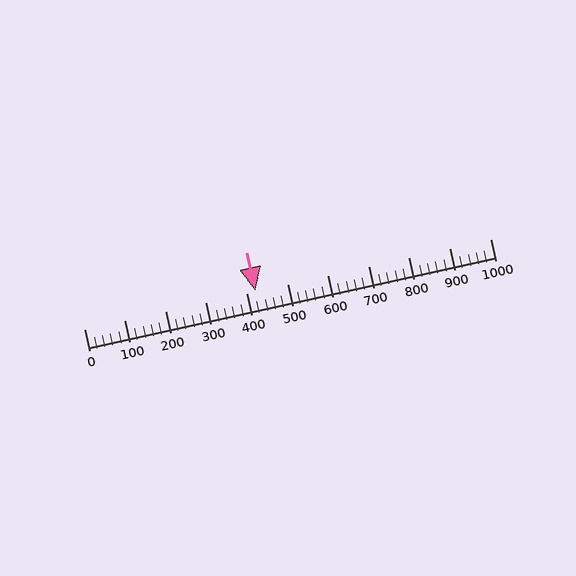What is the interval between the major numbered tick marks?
The major tick marks are spaced 100 units apart.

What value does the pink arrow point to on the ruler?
The pink arrow points to approximately 423.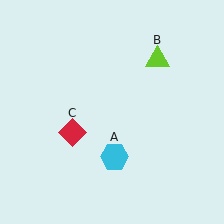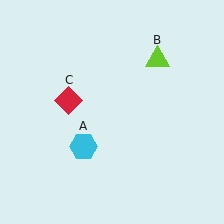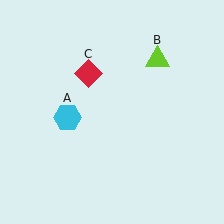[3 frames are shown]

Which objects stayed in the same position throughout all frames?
Lime triangle (object B) remained stationary.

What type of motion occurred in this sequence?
The cyan hexagon (object A), red diamond (object C) rotated clockwise around the center of the scene.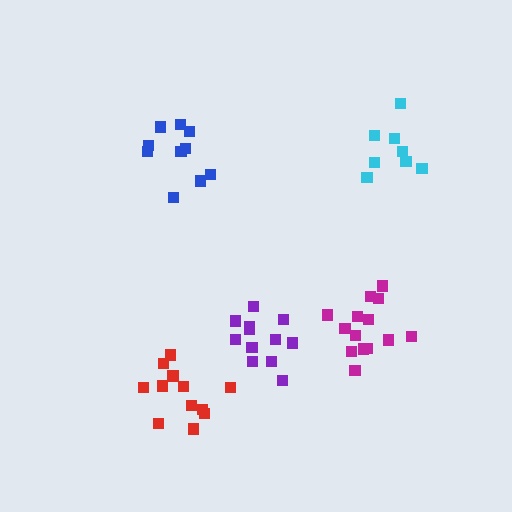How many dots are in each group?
Group 1: 10 dots, Group 2: 14 dots, Group 3: 12 dots, Group 4: 8 dots, Group 5: 12 dots (56 total).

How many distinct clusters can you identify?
There are 5 distinct clusters.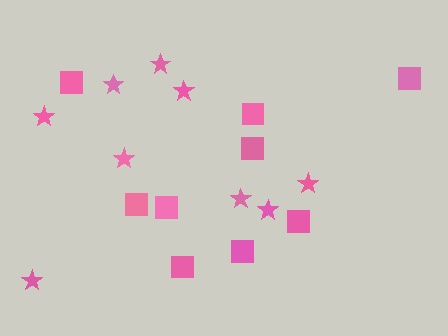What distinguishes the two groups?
There are 2 groups: one group of squares (9) and one group of stars (9).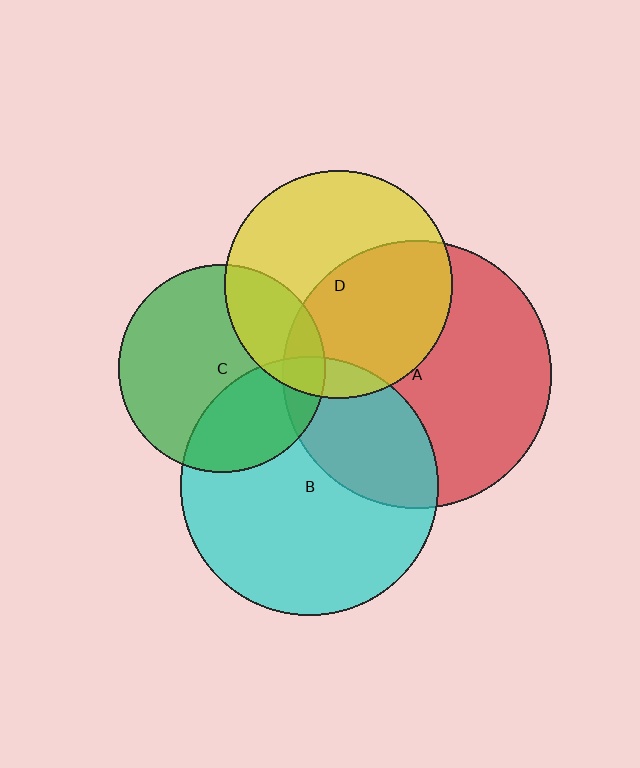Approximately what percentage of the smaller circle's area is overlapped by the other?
Approximately 10%.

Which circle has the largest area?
Circle A (red).